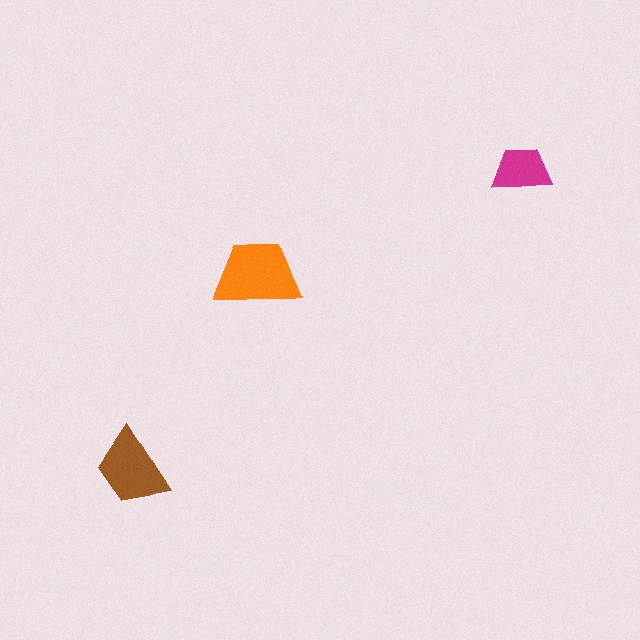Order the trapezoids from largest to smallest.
the orange one, the brown one, the magenta one.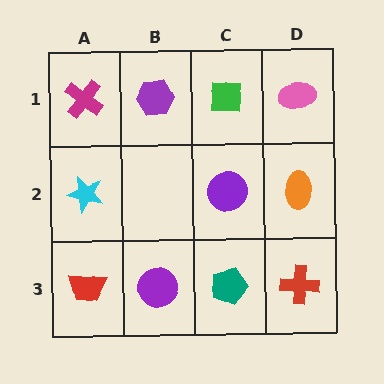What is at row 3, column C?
A teal pentagon.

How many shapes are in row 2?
3 shapes.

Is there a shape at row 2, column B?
No, that cell is empty.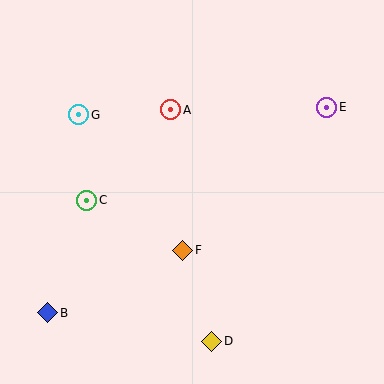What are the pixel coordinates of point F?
Point F is at (183, 250).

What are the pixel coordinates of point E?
Point E is at (327, 107).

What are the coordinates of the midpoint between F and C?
The midpoint between F and C is at (135, 225).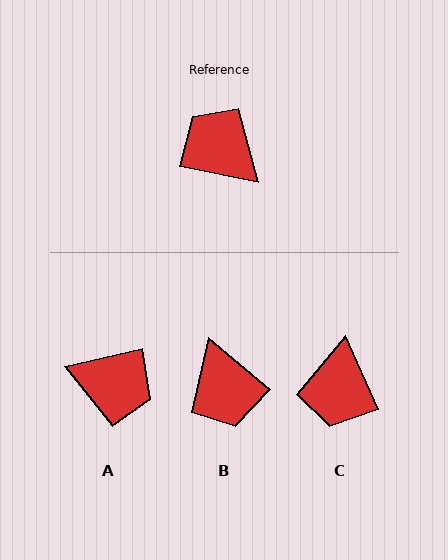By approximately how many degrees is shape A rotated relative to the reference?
Approximately 156 degrees clockwise.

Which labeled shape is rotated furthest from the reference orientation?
A, about 156 degrees away.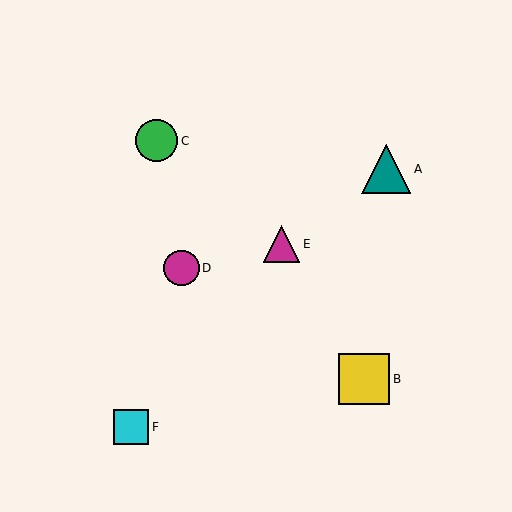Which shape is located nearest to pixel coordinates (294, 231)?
The magenta triangle (labeled E) at (281, 244) is nearest to that location.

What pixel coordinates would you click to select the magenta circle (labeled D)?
Click at (181, 268) to select the magenta circle D.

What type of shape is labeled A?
Shape A is a teal triangle.